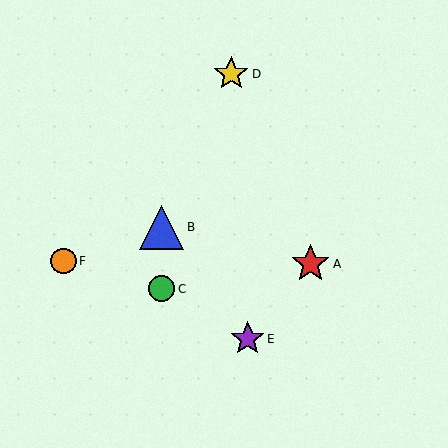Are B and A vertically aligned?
No, B is at x≈162 and A is at x≈310.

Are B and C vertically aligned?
Yes, both are at x≈162.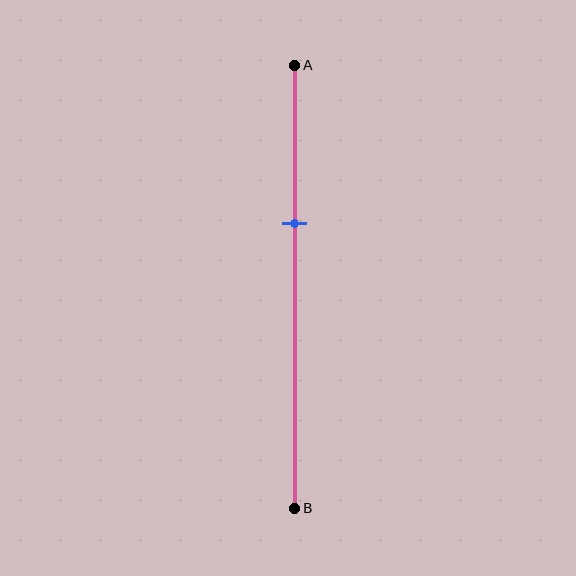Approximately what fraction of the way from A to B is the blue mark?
The blue mark is approximately 35% of the way from A to B.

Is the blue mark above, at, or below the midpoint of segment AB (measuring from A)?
The blue mark is above the midpoint of segment AB.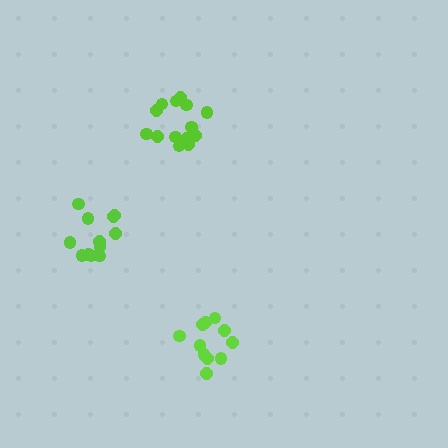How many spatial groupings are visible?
There are 3 spatial groupings.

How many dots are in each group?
Group 1: 11 dots, Group 2: 12 dots, Group 3: 15 dots (38 total).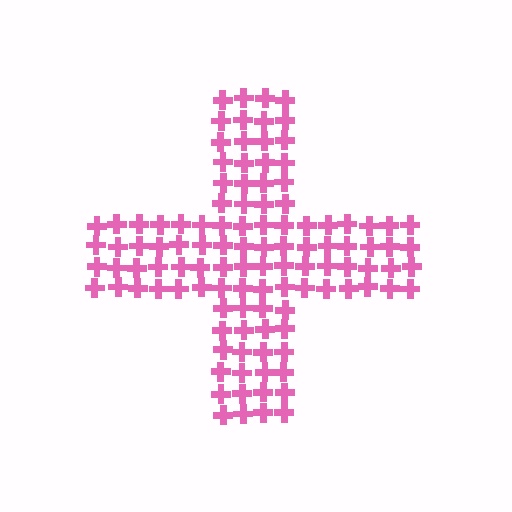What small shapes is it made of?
It is made of small crosses.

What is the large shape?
The large shape is a cross.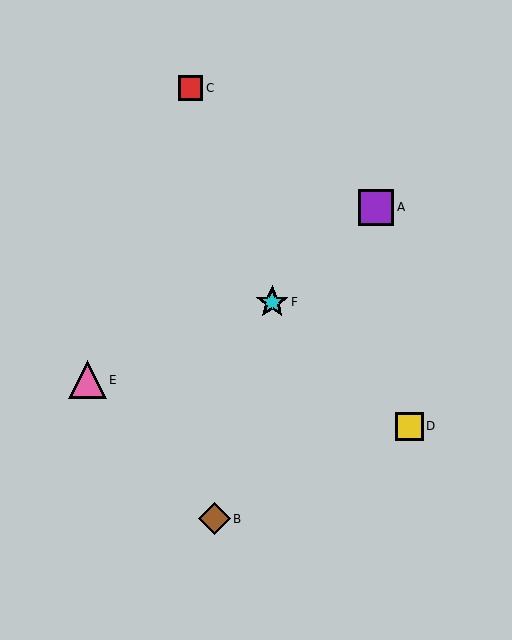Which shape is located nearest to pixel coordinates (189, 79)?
The red square (labeled C) at (191, 88) is nearest to that location.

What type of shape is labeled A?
Shape A is a purple square.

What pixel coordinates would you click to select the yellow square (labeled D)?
Click at (410, 426) to select the yellow square D.